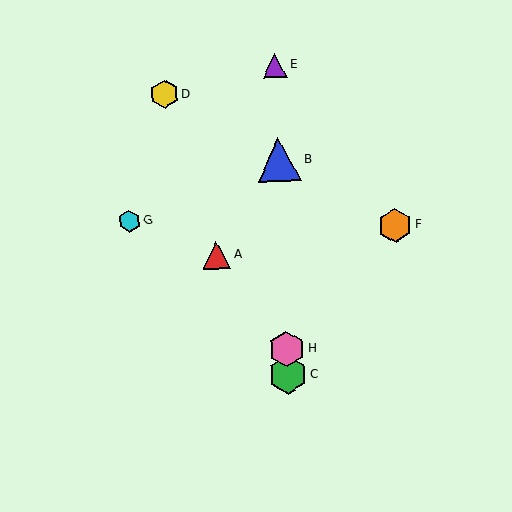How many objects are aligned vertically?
4 objects (B, C, E, H) are aligned vertically.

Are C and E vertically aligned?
Yes, both are at x≈288.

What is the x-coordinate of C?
Object C is at x≈288.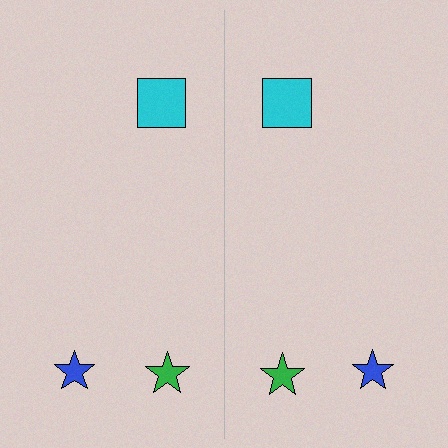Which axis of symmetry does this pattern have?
The pattern has a vertical axis of symmetry running through the center of the image.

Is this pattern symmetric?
Yes, this pattern has bilateral (reflection) symmetry.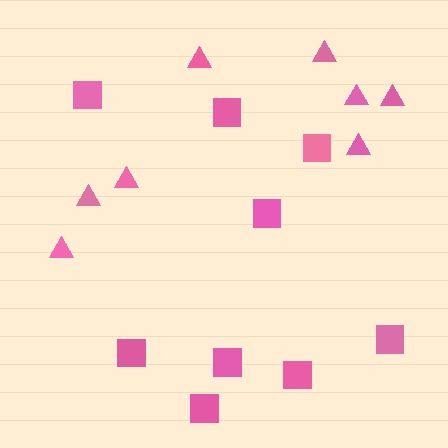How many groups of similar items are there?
There are 2 groups: one group of squares (9) and one group of triangles (8).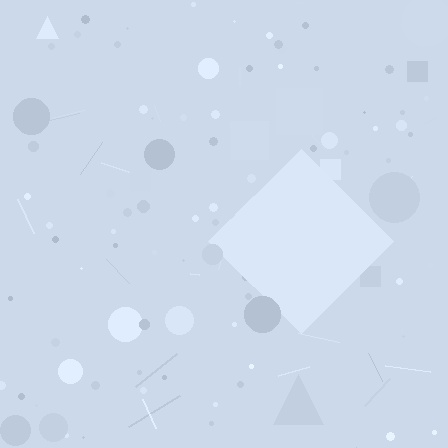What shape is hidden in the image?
A diamond is hidden in the image.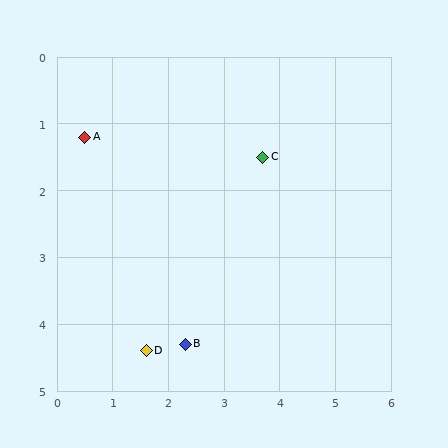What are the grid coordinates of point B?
Point B is at approximately (2.3, 4.3).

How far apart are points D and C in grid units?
Points D and C are about 3.6 grid units apart.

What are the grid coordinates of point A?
Point A is at approximately (0.5, 1.2).